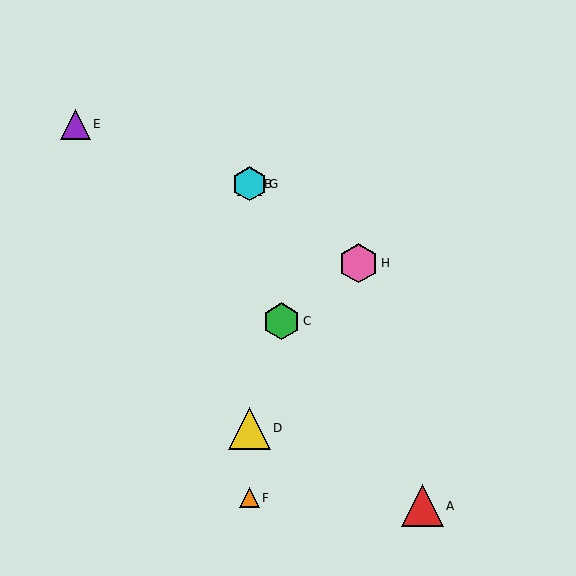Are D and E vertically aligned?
No, D is at x≈249 and E is at x≈76.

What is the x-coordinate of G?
Object G is at x≈249.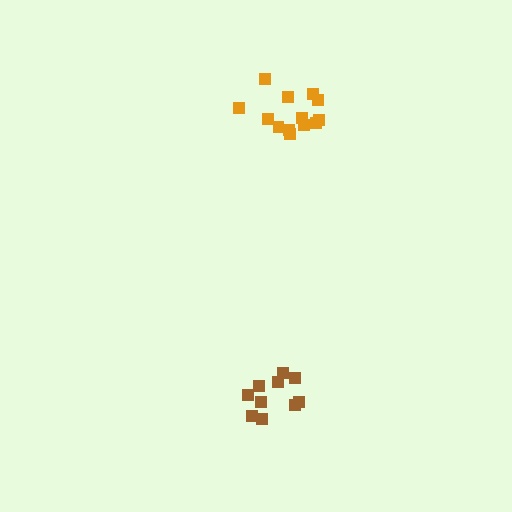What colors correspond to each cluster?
The clusters are colored: orange, brown.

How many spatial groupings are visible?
There are 2 spatial groupings.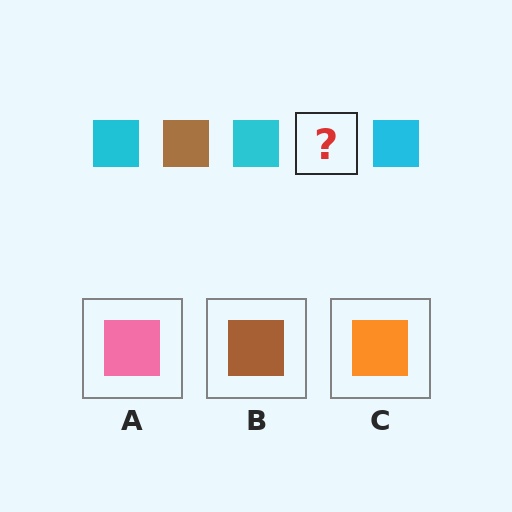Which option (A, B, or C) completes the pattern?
B.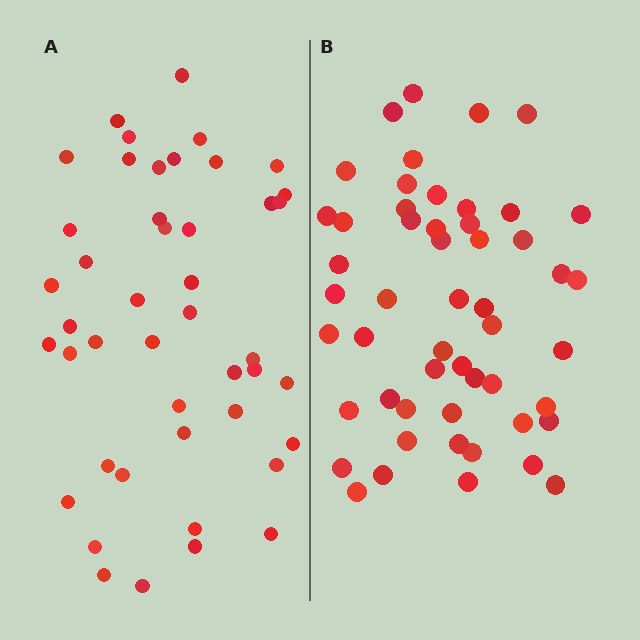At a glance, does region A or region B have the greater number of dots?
Region B (the right region) has more dots.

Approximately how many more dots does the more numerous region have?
Region B has roughly 8 or so more dots than region A.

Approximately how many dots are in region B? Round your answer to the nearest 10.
About 50 dots. (The exact count is 52, which rounds to 50.)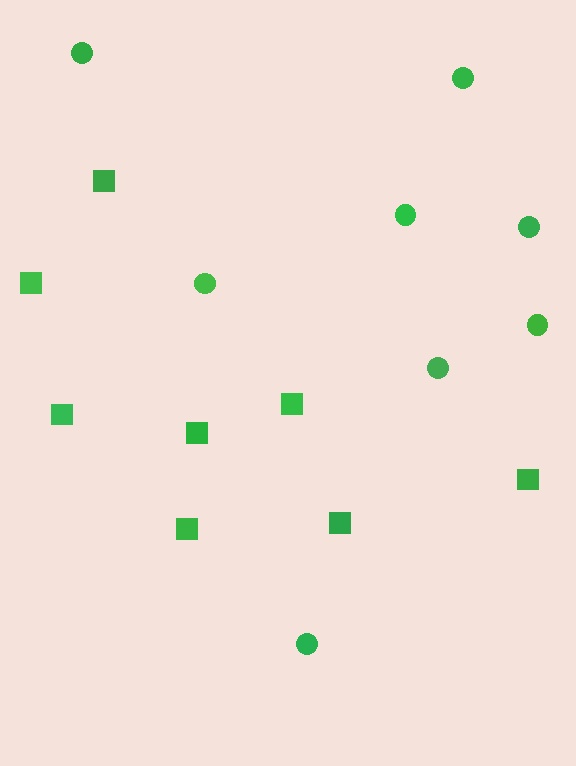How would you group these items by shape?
There are 2 groups: one group of squares (8) and one group of circles (8).